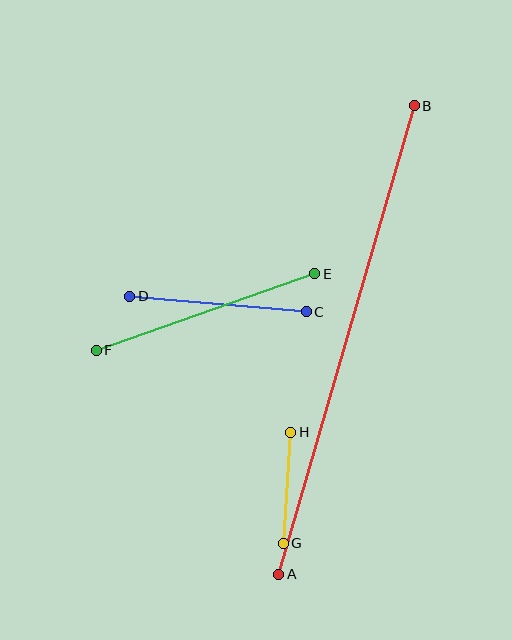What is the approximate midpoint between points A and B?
The midpoint is at approximately (347, 340) pixels.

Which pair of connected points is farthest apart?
Points A and B are farthest apart.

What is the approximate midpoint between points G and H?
The midpoint is at approximately (287, 488) pixels.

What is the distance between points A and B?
The distance is approximately 488 pixels.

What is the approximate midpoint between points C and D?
The midpoint is at approximately (218, 304) pixels.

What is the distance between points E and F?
The distance is approximately 232 pixels.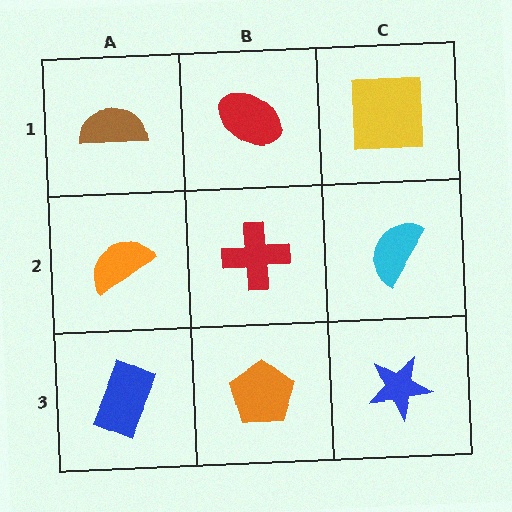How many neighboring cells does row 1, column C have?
2.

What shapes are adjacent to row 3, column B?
A red cross (row 2, column B), a blue rectangle (row 3, column A), a blue star (row 3, column C).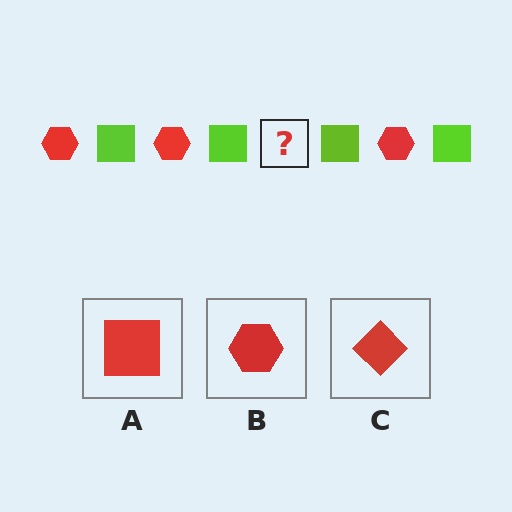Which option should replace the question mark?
Option B.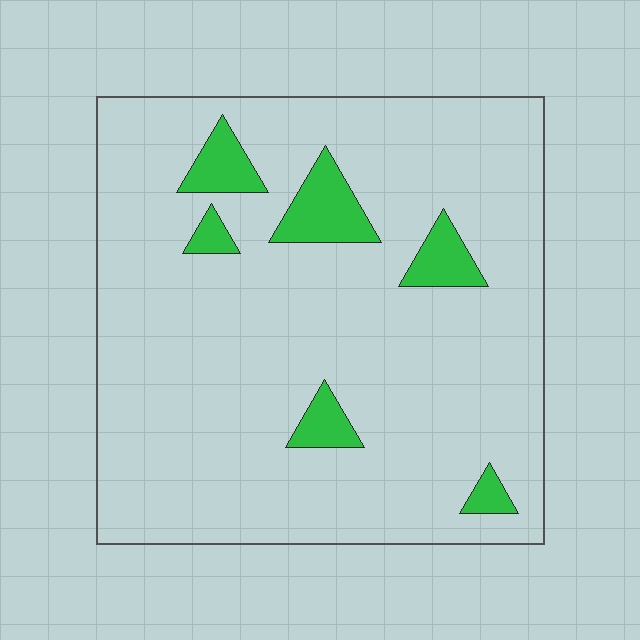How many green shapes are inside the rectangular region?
6.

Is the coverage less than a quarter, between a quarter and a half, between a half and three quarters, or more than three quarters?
Less than a quarter.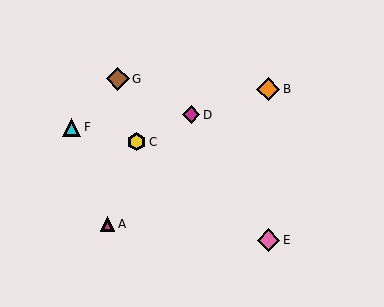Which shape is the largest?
The brown diamond (labeled G) is the largest.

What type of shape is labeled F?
Shape F is a cyan triangle.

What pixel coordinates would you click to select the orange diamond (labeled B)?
Click at (268, 89) to select the orange diamond B.